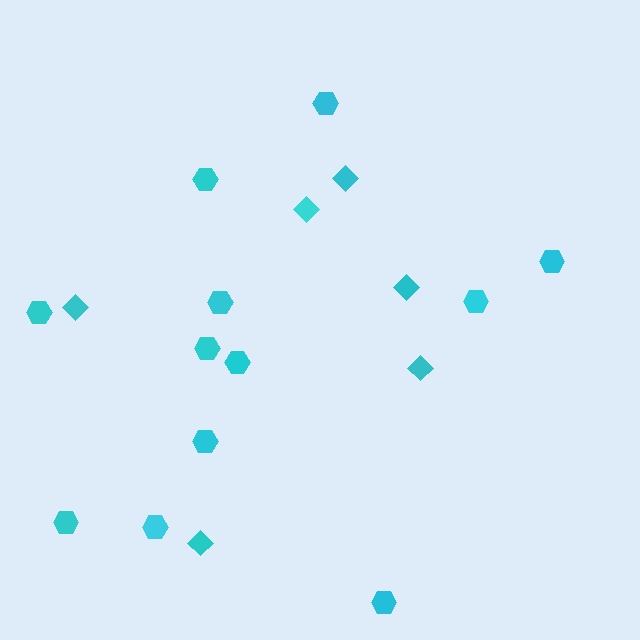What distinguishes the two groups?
There are 2 groups: one group of hexagons (12) and one group of diamonds (6).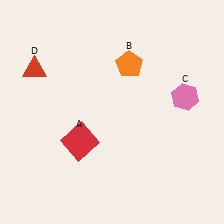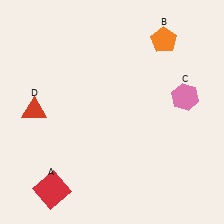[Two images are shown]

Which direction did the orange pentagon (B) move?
The orange pentagon (B) moved right.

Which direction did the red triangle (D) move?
The red triangle (D) moved down.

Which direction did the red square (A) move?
The red square (A) moved down.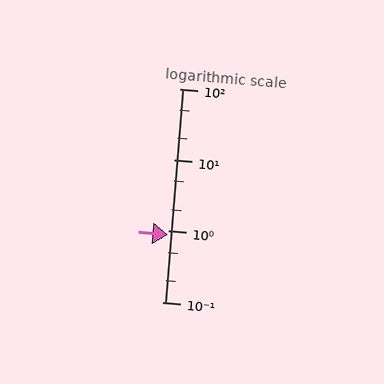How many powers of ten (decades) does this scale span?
The scale spans 3 decades, from 0.1 to 100.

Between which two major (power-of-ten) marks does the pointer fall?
The pointer is between 0.1 and 1.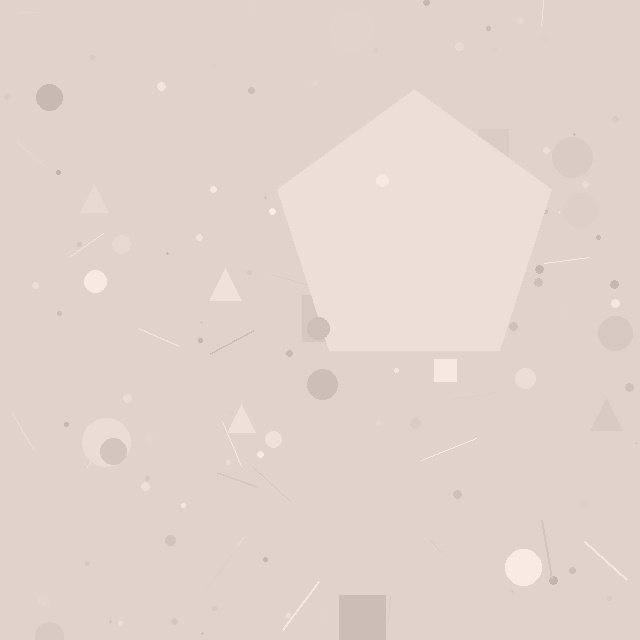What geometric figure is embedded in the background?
A pentagon is embedded in the background.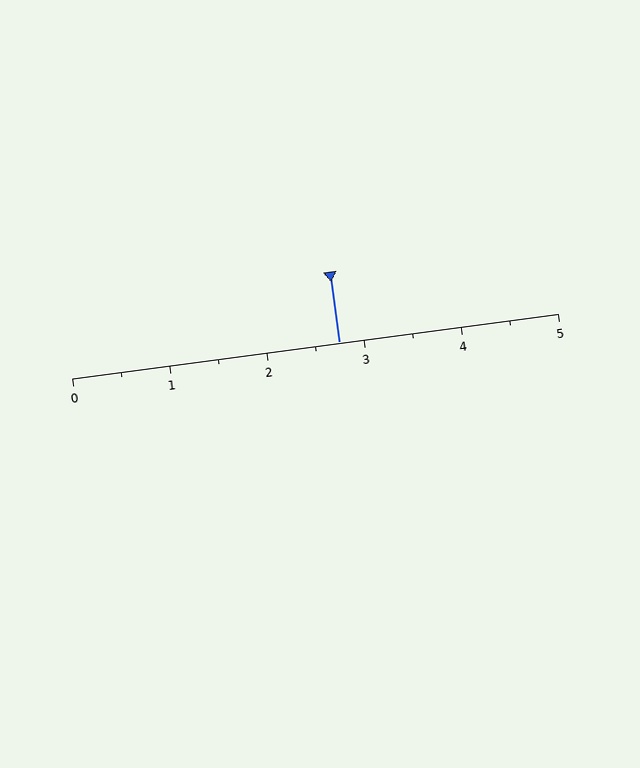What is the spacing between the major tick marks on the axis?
The major ticks are spaced 1 apart.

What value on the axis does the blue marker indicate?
The marker indicates approximately 2.8.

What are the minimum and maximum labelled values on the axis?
The axis runs from 0 to 5.